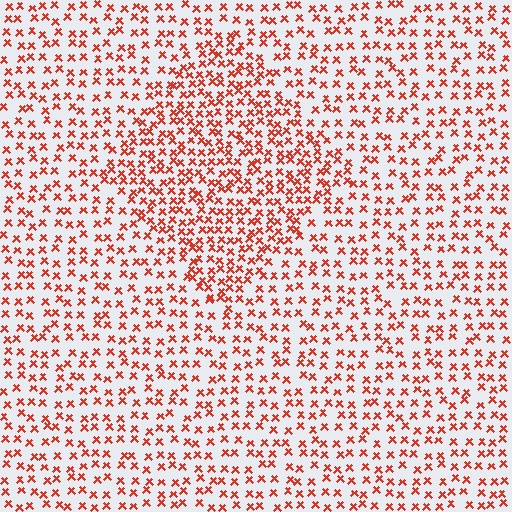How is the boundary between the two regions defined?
The boundary is defined by a change in element density (approximately 1.7x ratio). All elements are the same color, size, and shape.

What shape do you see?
I see a diamond.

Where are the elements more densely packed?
The elements are more densely packed inside the diamond boundary.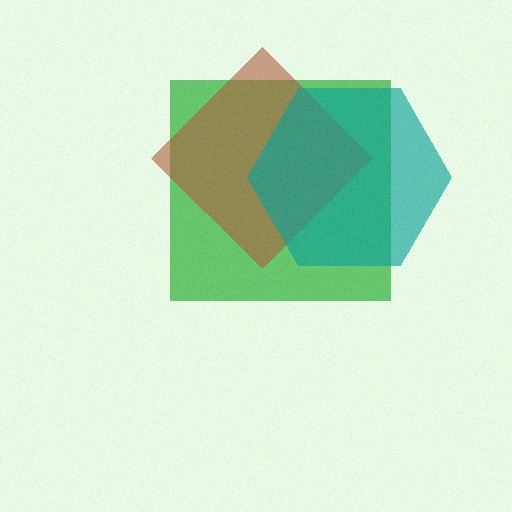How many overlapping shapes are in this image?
There are 3 overlapping shapes in the image.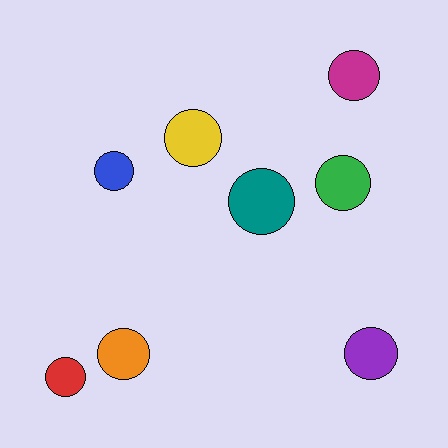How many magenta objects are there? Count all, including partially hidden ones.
There is 1 magenta object.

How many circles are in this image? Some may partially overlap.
There are 8 circles.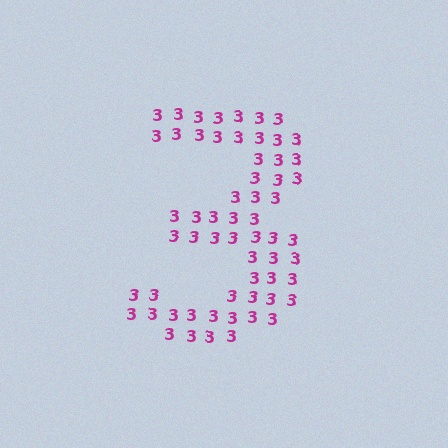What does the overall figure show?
The overall figure shows the digit 3.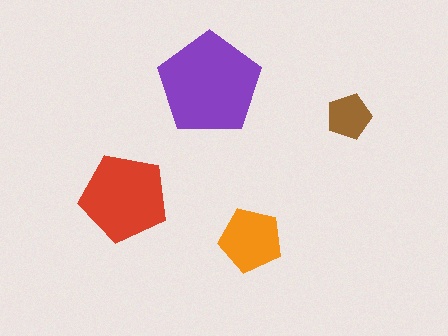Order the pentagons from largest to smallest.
the purple one, the red one, the orange one, the brown one.